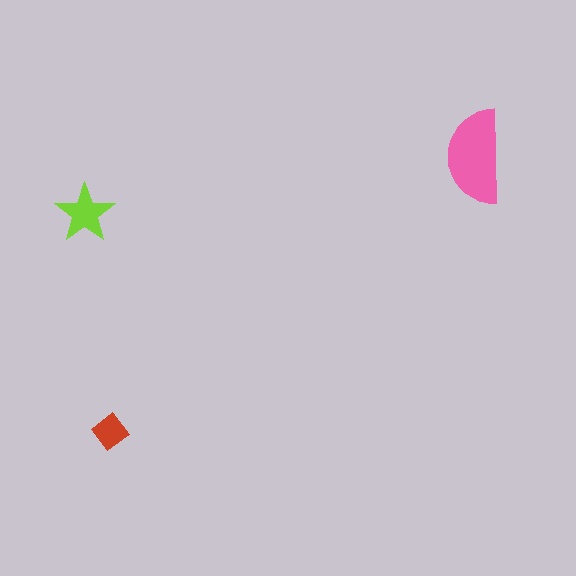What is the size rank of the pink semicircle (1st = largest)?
1st.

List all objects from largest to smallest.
The pink semicircle, the lime star, the red diamond.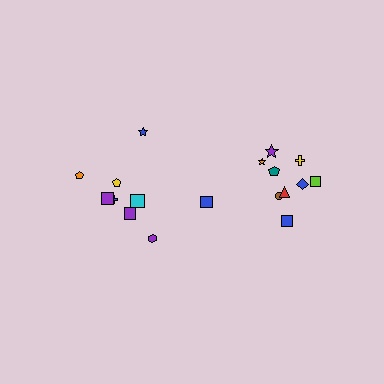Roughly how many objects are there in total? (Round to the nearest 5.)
Roughly 20 objects in total.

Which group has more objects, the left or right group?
The right group.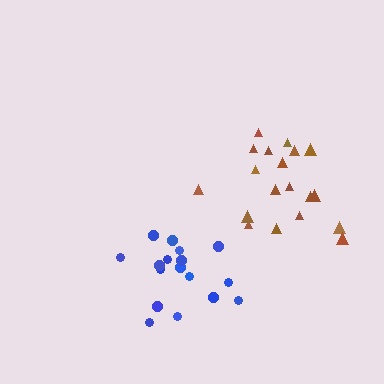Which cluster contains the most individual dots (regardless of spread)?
Brown (19).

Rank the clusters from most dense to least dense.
brown, blue.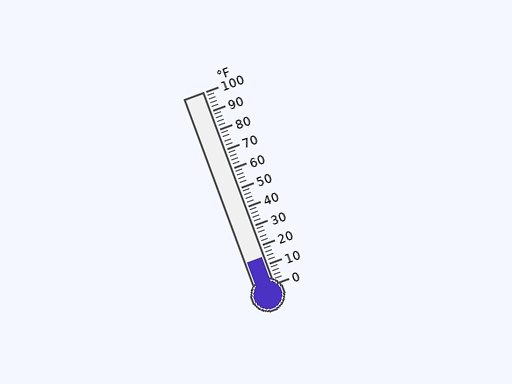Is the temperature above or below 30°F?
The temperature is below 30°F.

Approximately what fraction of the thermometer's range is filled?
The thermometer is filled to approximately 15% of its range.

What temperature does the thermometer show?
The thermometer shows approximately 14°F.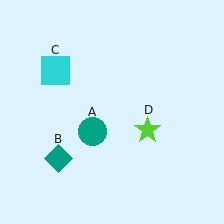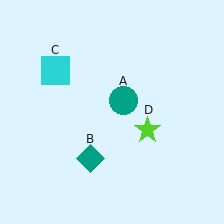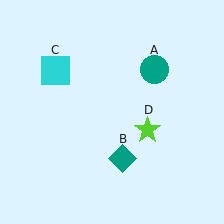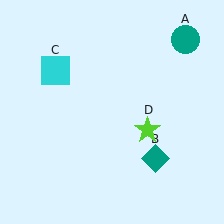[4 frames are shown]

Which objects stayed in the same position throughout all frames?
Cyan square (object C) and lime star (object D) remained stationary.